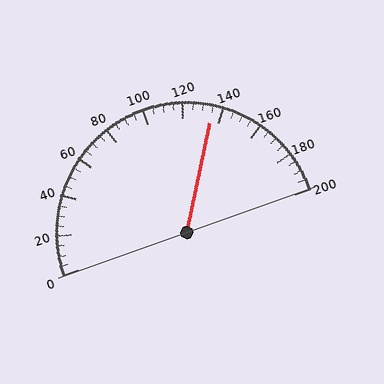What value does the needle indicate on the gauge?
The needle indicates approximately 135.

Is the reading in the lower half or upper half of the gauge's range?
The reading is in the upper half of the range (0 to 200).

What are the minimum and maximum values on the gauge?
The gauge ranges from 0 to 200.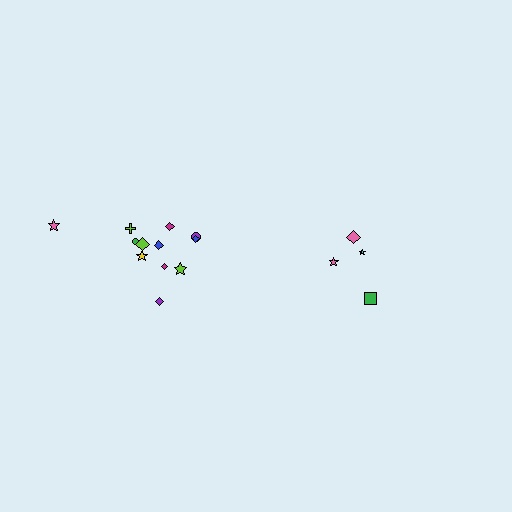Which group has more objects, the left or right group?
The left group.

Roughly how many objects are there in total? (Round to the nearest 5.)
Roughly 15 objects in total.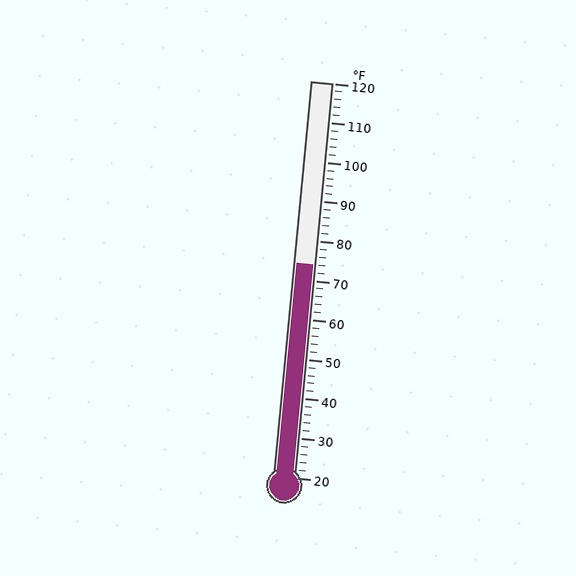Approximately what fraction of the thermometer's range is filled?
The thermometer is filled to approximately 55% of its range.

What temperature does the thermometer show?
The thermometer shows approximately 74°F.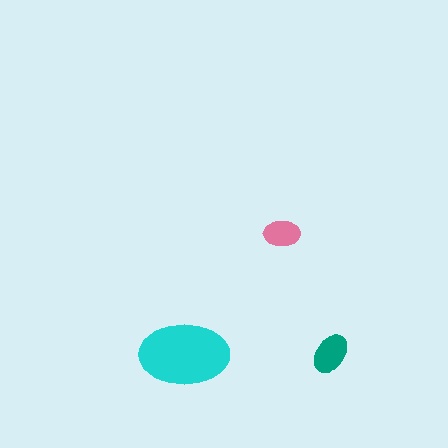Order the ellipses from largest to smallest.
the cyan one, the teal one, the pink one.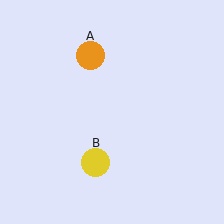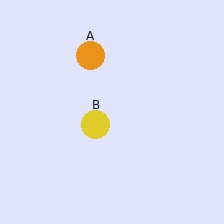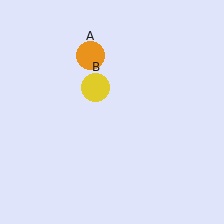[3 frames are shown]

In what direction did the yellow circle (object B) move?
The yellow circle (object B) moved up.